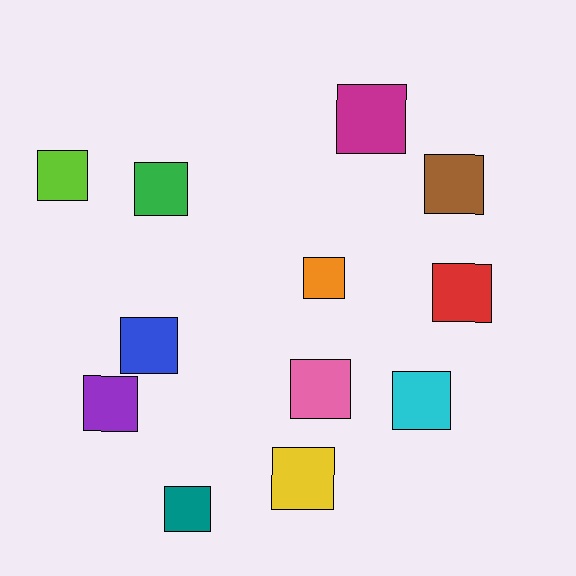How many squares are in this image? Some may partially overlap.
There are 12 squares.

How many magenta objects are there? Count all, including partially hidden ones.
There is 1 magenta object.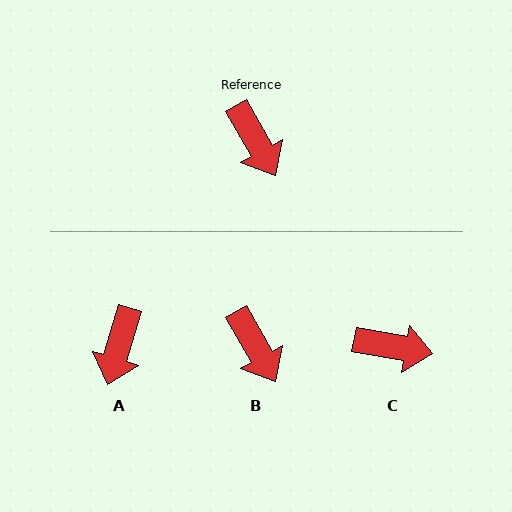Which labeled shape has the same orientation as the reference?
B.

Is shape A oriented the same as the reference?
No, it is off by about 46 degrees.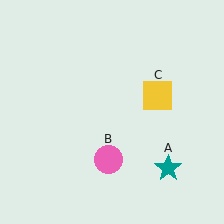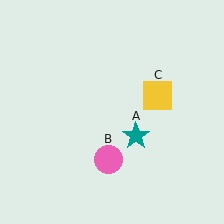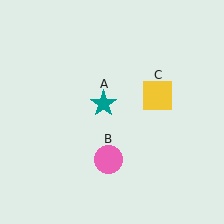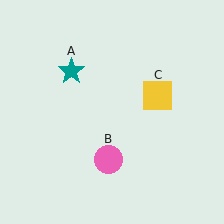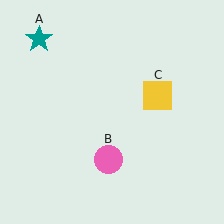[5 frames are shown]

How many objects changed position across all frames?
1 object changed position: teal star (object A).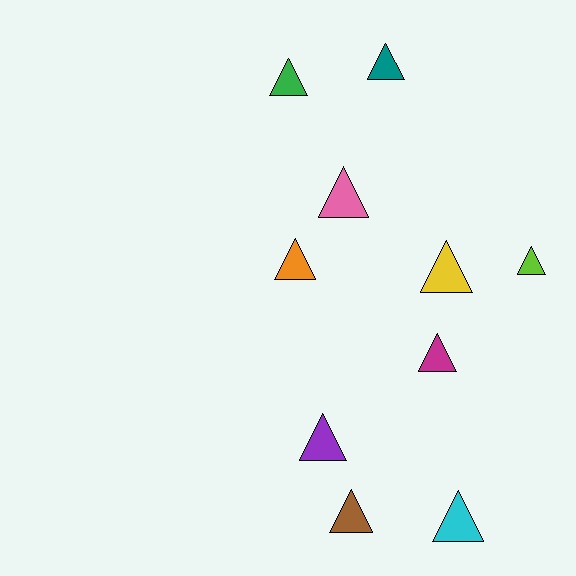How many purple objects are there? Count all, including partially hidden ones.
There is 1 purple object.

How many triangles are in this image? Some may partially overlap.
There are 10 triangles.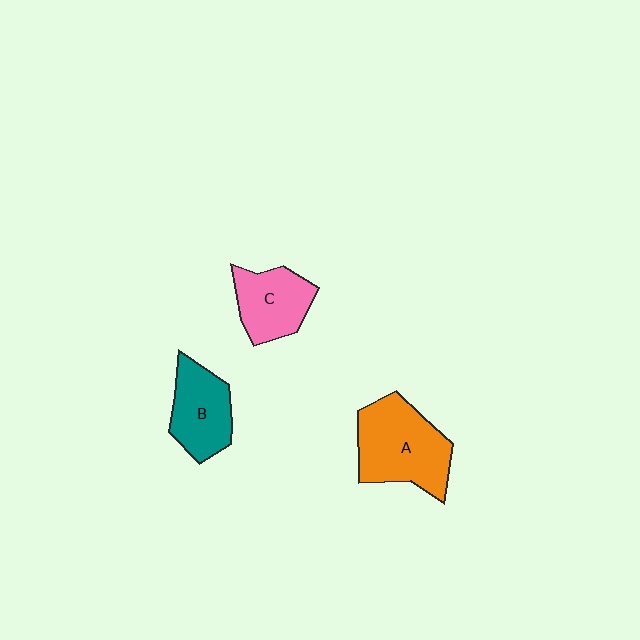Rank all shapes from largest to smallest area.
From largest to smallest: A (orange), B (teal), C (pink).